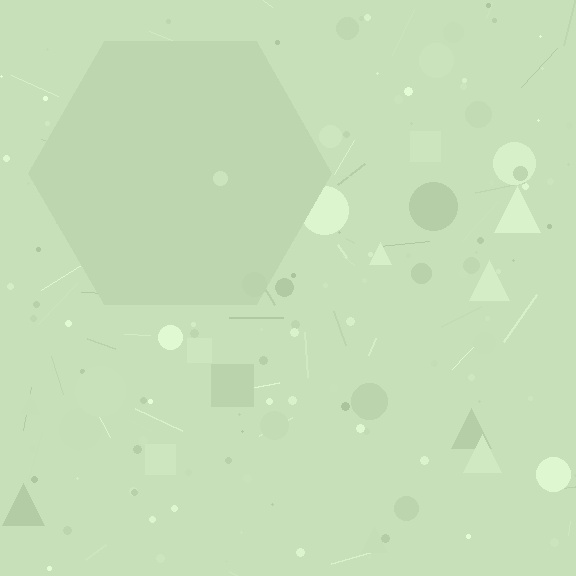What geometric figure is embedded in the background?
A hexagon is embedded in the background.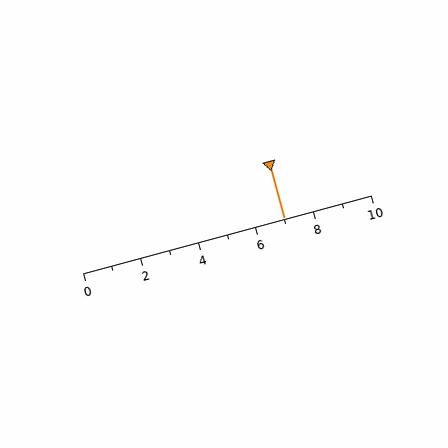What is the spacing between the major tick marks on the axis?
The major ticks are spaced 2 apart.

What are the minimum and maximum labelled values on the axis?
The axis runs from 0 to 10.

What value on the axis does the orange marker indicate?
The marker indicates approximately 7.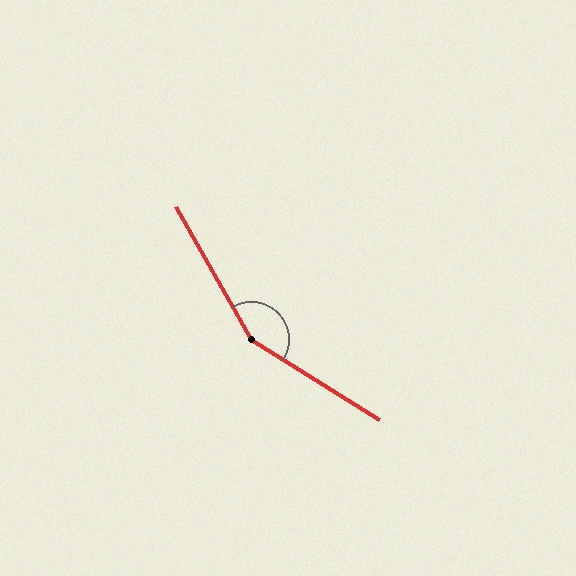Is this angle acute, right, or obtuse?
It is obtuse.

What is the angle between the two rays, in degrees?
Approximately 152 degrees.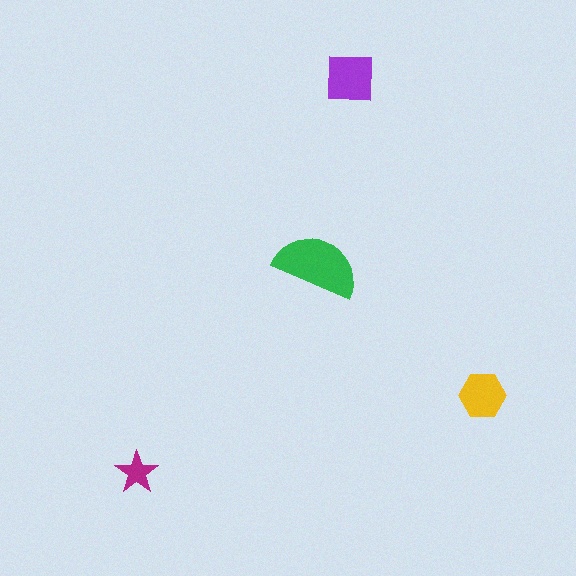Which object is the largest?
The green semicircle.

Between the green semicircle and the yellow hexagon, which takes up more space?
The green semicircle.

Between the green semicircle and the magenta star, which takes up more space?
The green semicircle.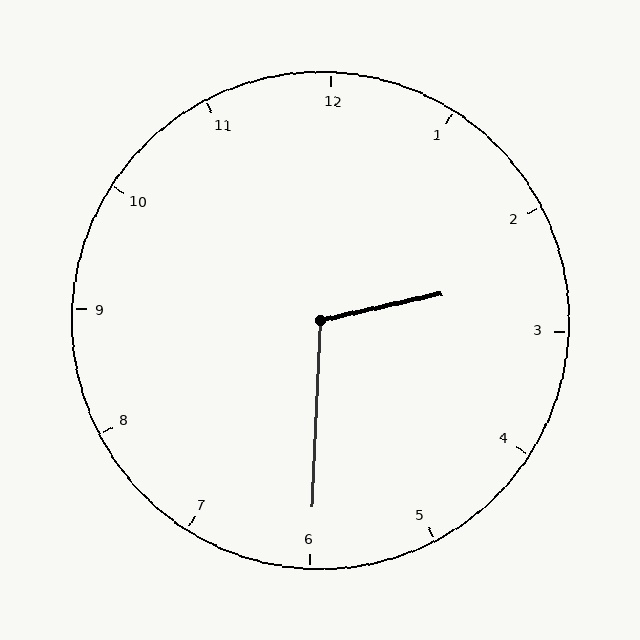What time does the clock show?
2:30.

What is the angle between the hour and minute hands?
Approximately 105 degrees.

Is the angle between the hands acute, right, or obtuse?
It is obtuse.